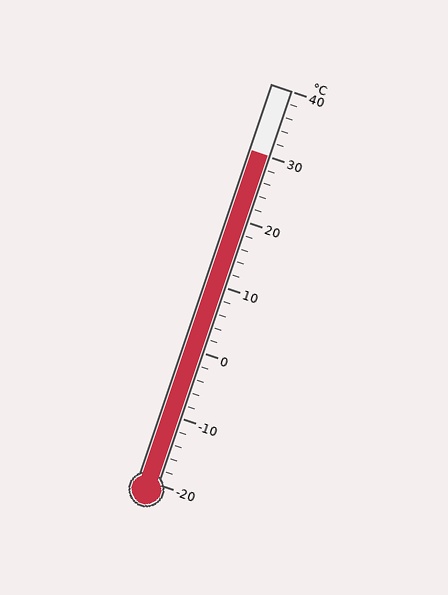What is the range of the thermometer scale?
The thermometer scale ranges from -20°C to 40°C.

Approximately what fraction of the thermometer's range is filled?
The thermometer is filled to approximately 85% of its range.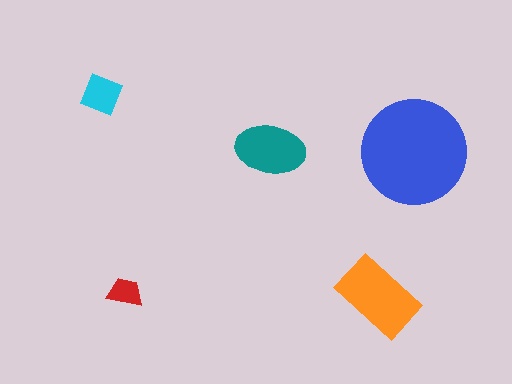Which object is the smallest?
The red trapezoid.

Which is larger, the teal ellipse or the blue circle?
The blue circle.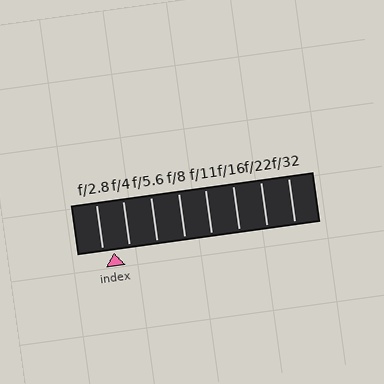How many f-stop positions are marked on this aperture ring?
There are 8 f-stop positions marked.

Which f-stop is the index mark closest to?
The index mark is closest to f/2.8.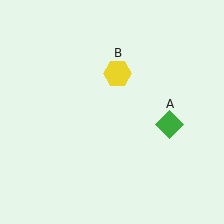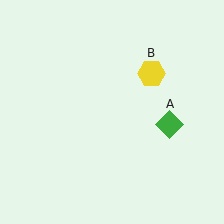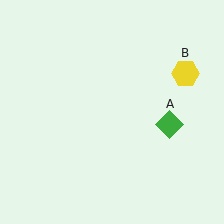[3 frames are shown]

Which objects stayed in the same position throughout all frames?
Green diamond (object A) remained stationary.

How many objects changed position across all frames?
1 object changed position: yellow hexagon (object B).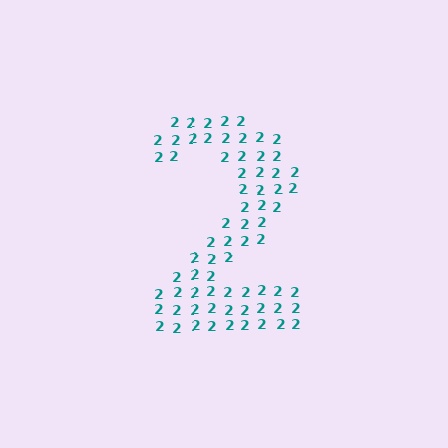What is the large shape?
The large shape is the digit 2.